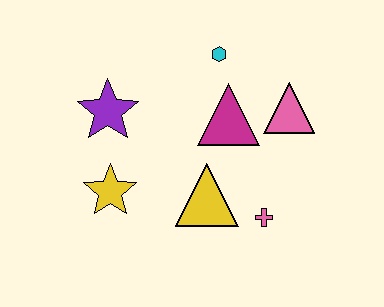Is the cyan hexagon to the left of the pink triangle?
Yes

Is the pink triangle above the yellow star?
Yes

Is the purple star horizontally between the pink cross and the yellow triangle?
No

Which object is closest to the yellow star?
The purple star is closest to the yellow star.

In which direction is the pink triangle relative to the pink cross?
The pink triangle is above the pink cross.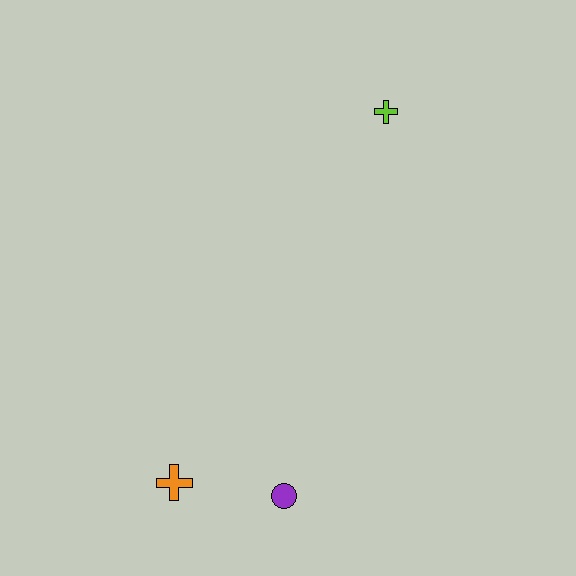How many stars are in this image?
There are no stars.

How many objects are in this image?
There are 3 objects.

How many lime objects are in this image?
There is 1 lime object.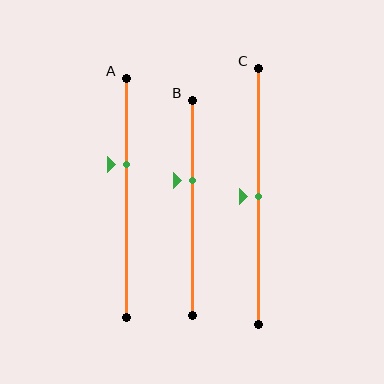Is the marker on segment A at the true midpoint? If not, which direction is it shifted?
No, the marker on segment A is shifted upward by about 14% of the segment length.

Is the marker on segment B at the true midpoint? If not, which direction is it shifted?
No, the marker on segment B is shifted upward by about 13% of the segment length.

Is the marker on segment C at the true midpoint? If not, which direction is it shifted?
Yes, the marker on segment C is at the true midpoint.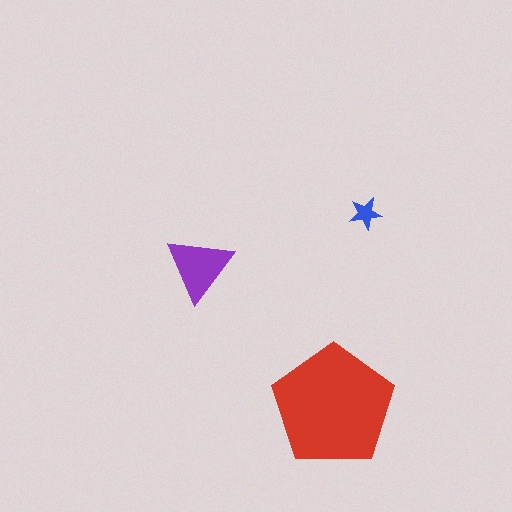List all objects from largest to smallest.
The red pentagon, the purple triangle, the blue star.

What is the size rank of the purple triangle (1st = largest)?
2nd.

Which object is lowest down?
The red pentagon is bottommost.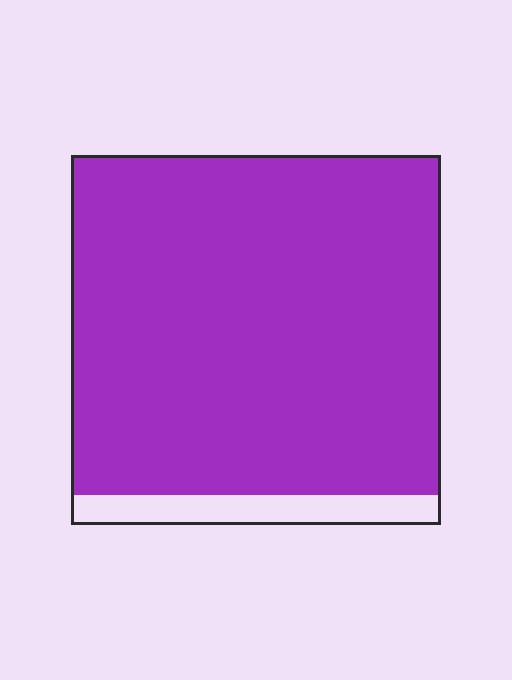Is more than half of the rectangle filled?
Yes.